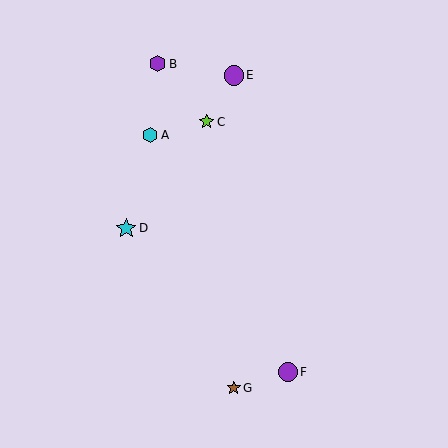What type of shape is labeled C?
Shape C is a lime star.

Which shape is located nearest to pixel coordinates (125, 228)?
The cyan star (labeled D) at (126, 228) is nearest to that location.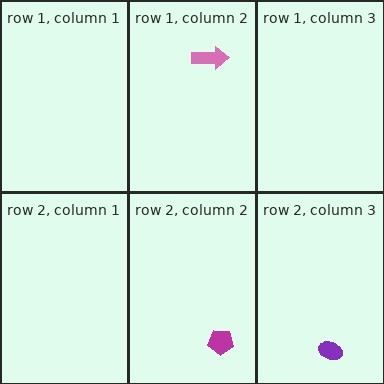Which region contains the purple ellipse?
The row 2, column 3 region.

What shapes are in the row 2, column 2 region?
The magenta pentagon.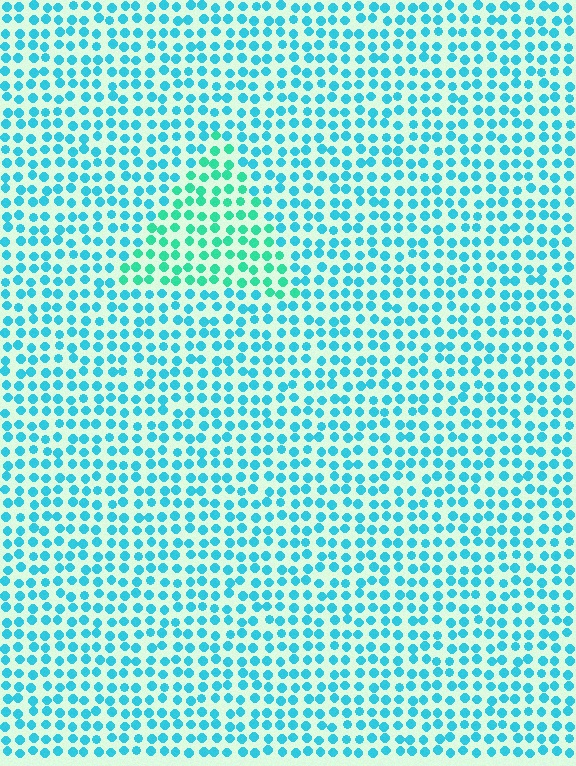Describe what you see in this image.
The image is filled with small cyan elements in a uniform arrangement. A triangle-shaped region is visible where the elements are tinted to a slightly different hue, forming a subtle color boundary.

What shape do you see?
I see a triangle.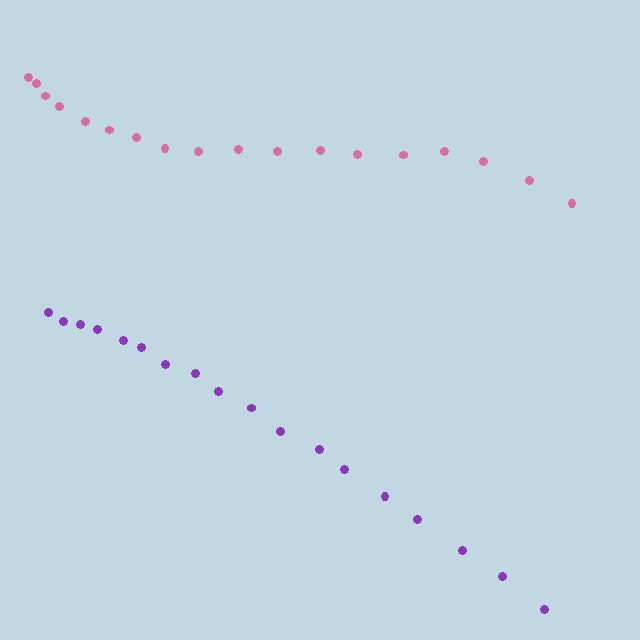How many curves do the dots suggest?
There are 2 distinct paths.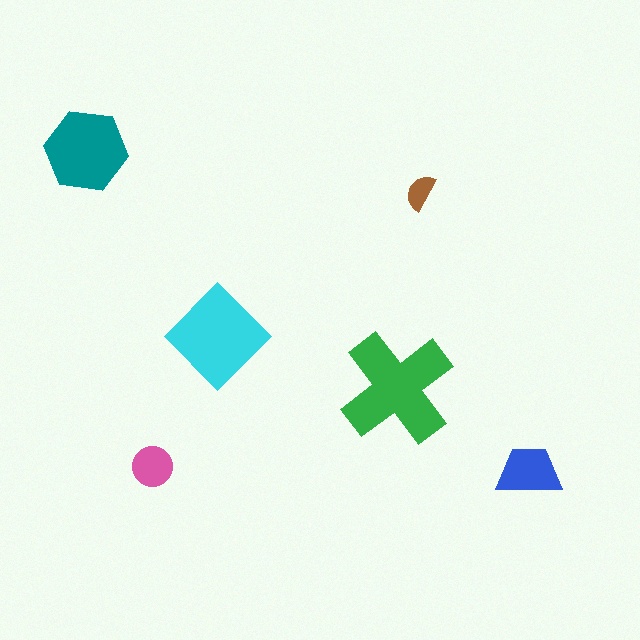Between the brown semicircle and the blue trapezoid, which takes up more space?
The blue trapezoid.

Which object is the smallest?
The brown semicircle.